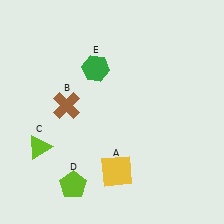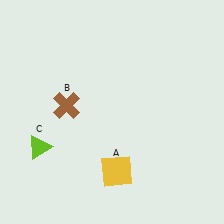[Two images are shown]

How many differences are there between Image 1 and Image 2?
There are 2 differences between the two images.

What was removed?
The green hexagon (E), the lime pentagon (D) were removed in Image 2.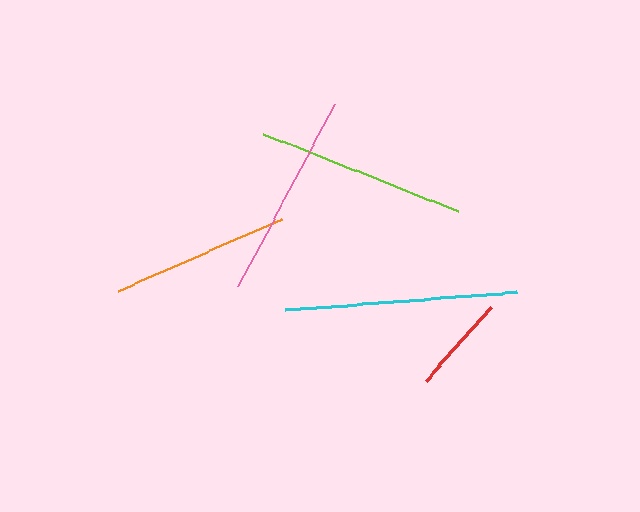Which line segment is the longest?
The cyan line is the longest at approximately 232 pixels.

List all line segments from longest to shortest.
From longest to shortest: cyan, lime, pink, orange, red.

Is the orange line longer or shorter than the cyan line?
The cyan line is longer than the orange line.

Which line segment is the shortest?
The red line is the shortest at approximately 98 pixels.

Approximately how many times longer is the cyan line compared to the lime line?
The cyan line is approximately 1.1 times the length of the lime line.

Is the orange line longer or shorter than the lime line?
The lime line is longer than the orange line.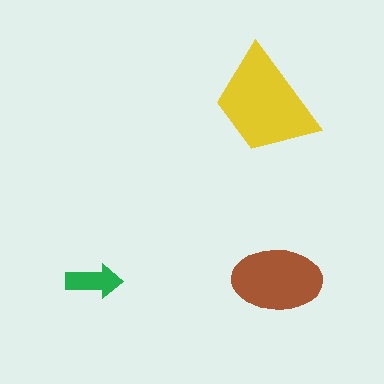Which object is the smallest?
The green arrow.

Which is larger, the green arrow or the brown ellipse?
The brown ellipse.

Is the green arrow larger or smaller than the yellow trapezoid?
Smaller.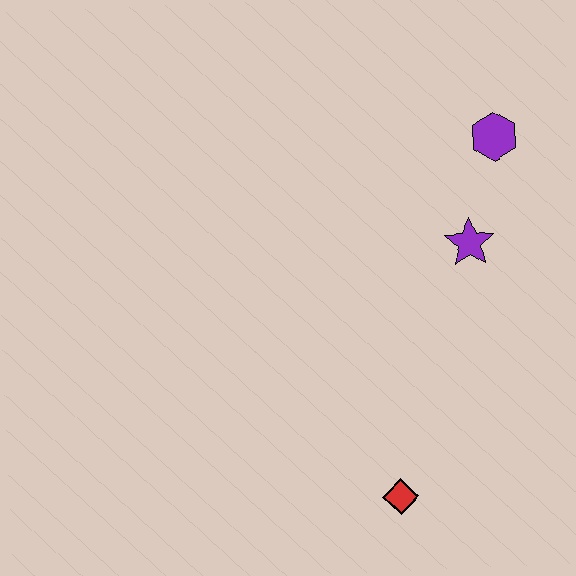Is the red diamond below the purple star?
Yes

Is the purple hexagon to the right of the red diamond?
Yes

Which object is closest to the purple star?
The purple hexagon is closest to the purple star.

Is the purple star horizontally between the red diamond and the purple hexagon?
Yes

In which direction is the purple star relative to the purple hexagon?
The purple star is below the purple hexagon.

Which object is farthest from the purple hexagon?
The red diamond is farthest from the purple hexagon.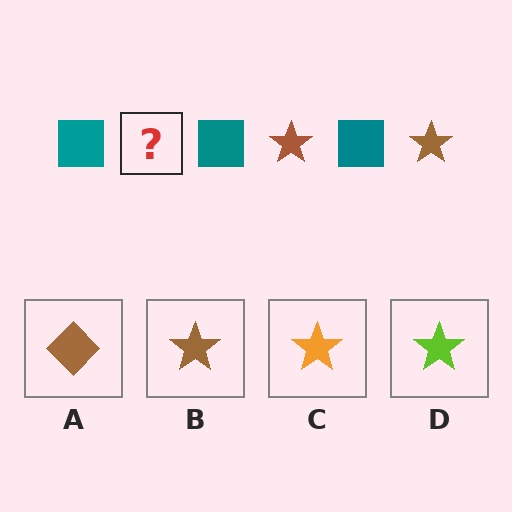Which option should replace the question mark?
Option B.